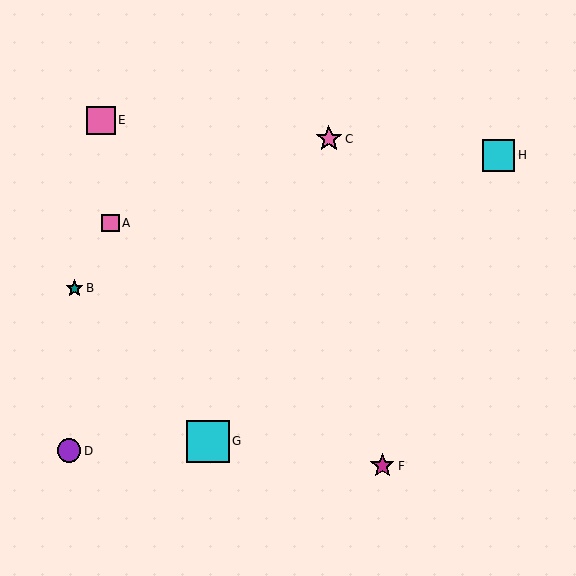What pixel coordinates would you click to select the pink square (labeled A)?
Click at (111, 223) to select the pink square A.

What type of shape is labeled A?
Shape A is a pink square.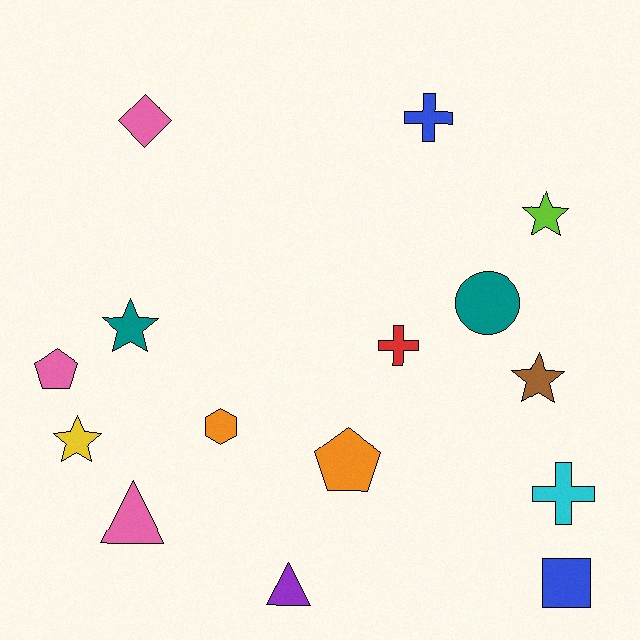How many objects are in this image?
There are 15 objects.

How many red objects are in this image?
There is 1 red object.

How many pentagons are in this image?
There are 2 pentagons.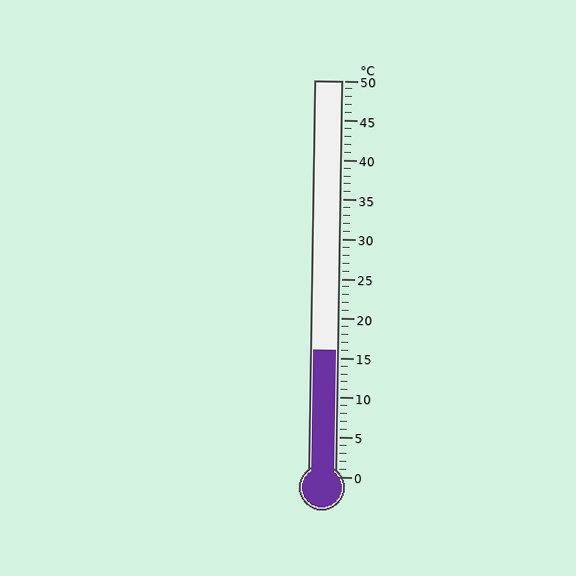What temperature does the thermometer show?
The thermometer shows approximately 16°C.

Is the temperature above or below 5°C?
The temperature is above 5°C.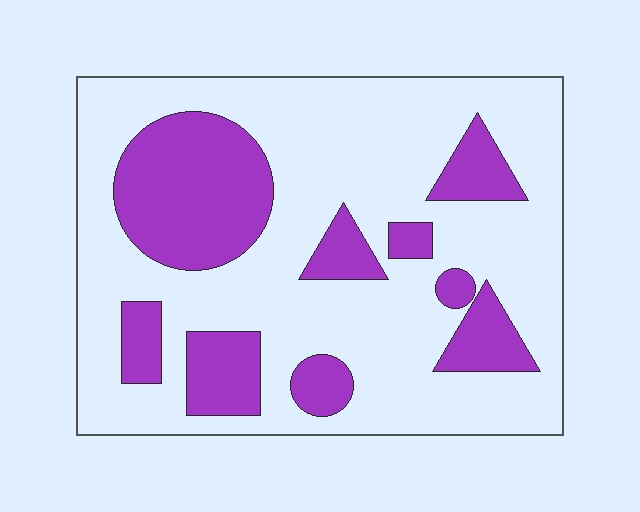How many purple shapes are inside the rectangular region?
9.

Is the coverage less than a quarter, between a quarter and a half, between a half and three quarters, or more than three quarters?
Between a quarter and a half.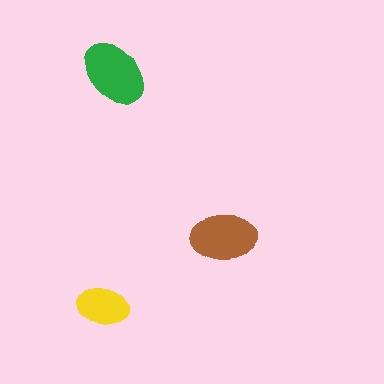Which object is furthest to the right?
The brown ellipse is rightmost.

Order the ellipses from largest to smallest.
the green one, the brown one, the yellow one.